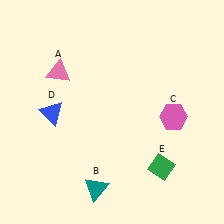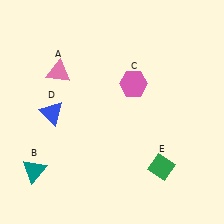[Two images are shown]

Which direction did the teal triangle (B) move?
The teal triangle (B) moved left.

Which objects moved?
The objects that moved are: the teal triangle (B), the pink hexagon (C).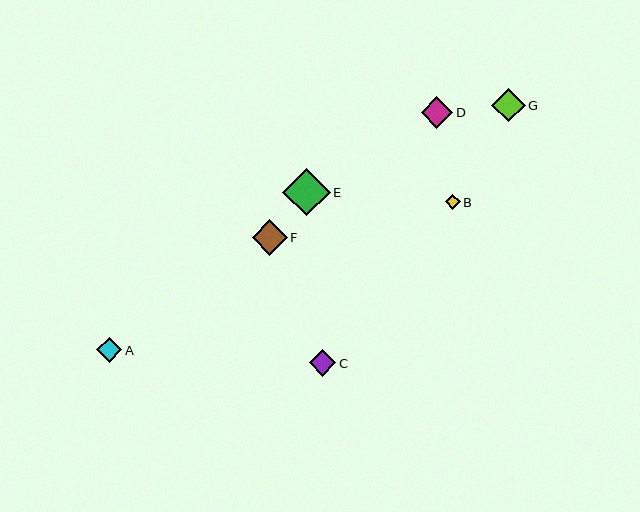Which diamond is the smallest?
Diamond B is the smallest with a size of approximately 15 pixels.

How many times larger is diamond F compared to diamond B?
Diamond F is approximately 2.4 times the size of diamond B.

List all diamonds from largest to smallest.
From largest to smallest: E, F, G, D, C, A, B.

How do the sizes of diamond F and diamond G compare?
Diamond F and diamond G are approximately the same size.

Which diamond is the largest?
Diamond E is the largest with a size of approximately 47 pixels.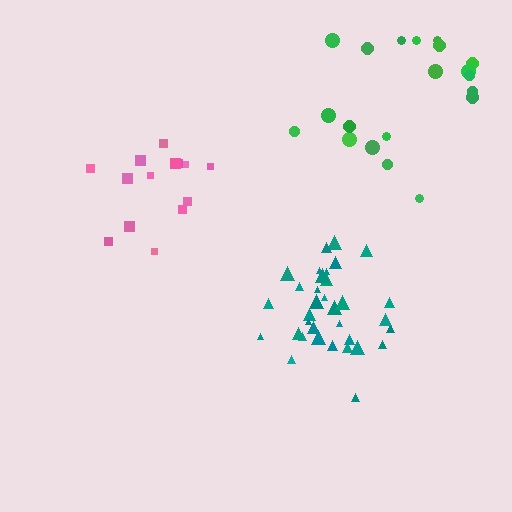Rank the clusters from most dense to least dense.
teal, pink, green.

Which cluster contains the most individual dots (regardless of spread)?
Teal (34).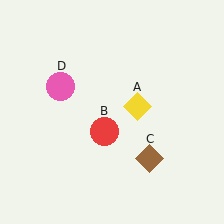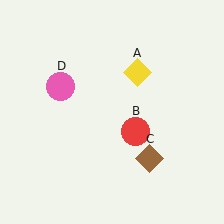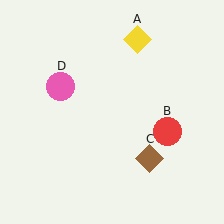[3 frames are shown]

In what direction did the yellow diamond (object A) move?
The yellow diamond (object A) moved up.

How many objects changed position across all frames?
2 objects changed position: yellow diamond (object A), red circle (object B).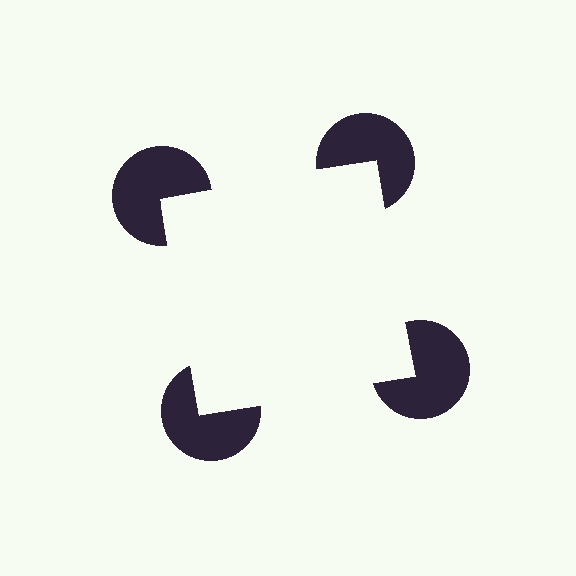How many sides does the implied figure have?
4 sides.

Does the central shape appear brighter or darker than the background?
It typically appears slightly brighter than the background, even though no actual brightness change is drawn.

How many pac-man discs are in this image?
There are 4 — one at each vertex of the illusory square.